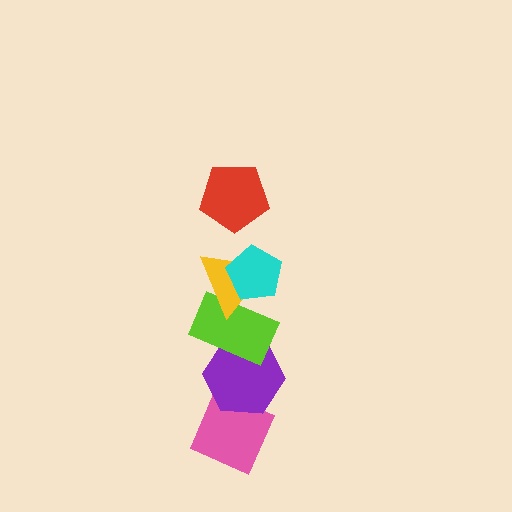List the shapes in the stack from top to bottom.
From top to bottom: the red pentagon, the cyan pentagon, the yellow triangle, the lime rectangle, the purple hexagon, the pink diamond.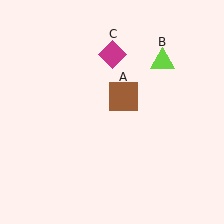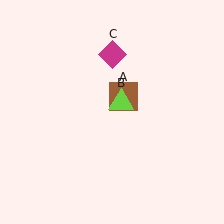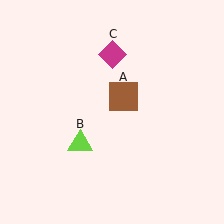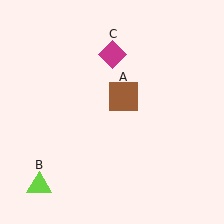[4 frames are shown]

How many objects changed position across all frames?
1 object changed position: lime triangle (object B).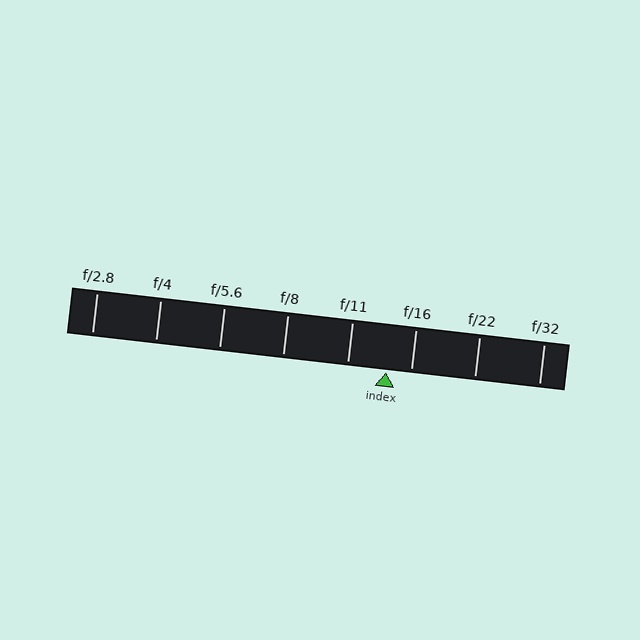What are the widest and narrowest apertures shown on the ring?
The widest aperture shown is f/2.8 and the narrowest is f/32.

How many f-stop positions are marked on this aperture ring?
There are 8 f-stop positions marked.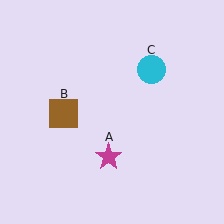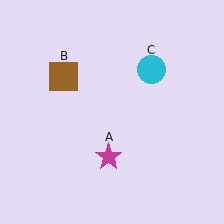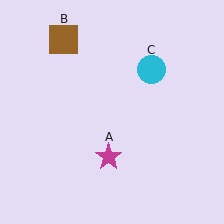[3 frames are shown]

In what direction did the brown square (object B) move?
The brown square (object B) moved up.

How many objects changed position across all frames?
1 object changed position: brown square (object B).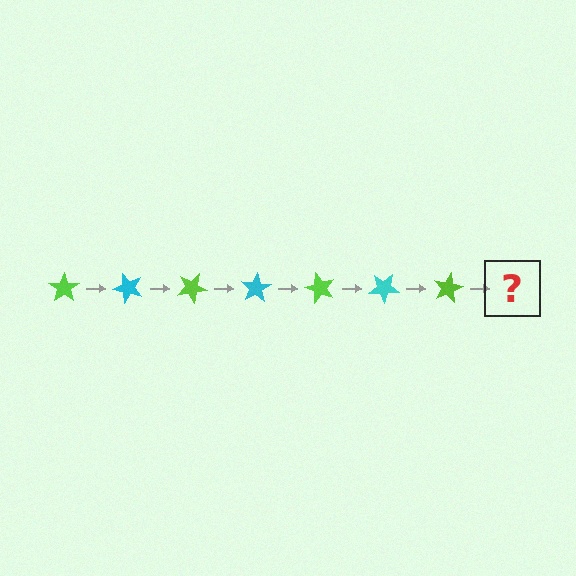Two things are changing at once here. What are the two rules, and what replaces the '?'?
The two rules are that it rotates 50 degrees each step and the color cycles through lime and cyan. The '?' should be a cyan star, rotated 350 degrees from the start.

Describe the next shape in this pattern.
It should be a cyan star, rotated 350 degrees from the start.